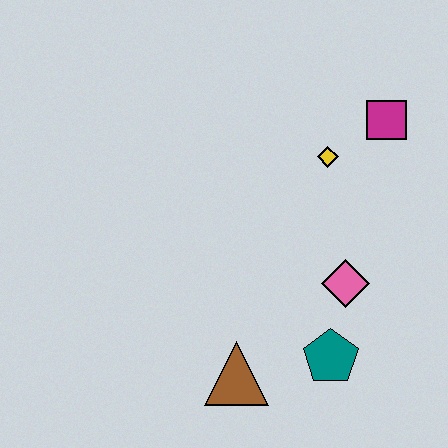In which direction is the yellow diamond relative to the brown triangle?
The yellow diamond is above the brown triangle.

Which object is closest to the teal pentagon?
The pink diamond is closest to the teal pentagon.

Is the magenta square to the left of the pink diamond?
No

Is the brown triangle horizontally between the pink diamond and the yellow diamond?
No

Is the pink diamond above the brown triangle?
Yes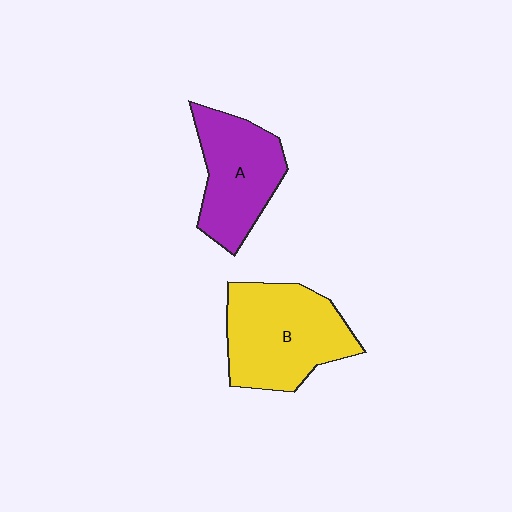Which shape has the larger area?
Shape B (yellow).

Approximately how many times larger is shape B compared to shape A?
Approximately 1.2 times.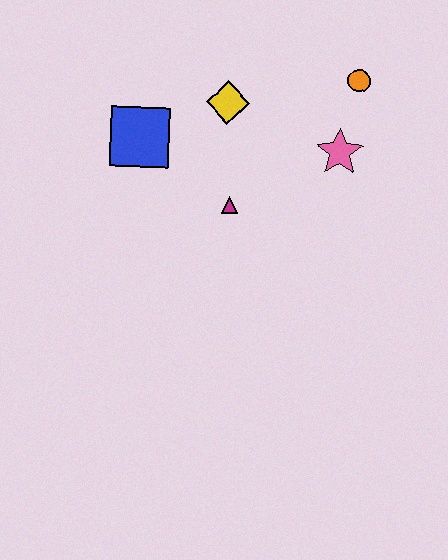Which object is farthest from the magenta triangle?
The orange circle is farthest from the magenta triangle.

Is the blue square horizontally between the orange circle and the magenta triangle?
No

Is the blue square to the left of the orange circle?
Yes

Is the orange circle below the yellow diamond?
No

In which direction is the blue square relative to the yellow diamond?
The blue square is to the left of the yellow diamond.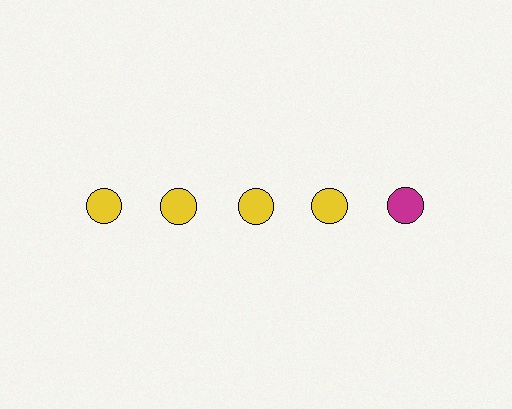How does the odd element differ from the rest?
It has a different color: magenta instead of yellow.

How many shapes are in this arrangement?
There are 5 shapes arranged in a grid pattern.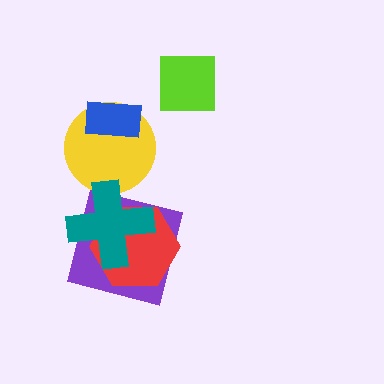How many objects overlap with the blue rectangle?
1 object overlaps with the blue rectangle.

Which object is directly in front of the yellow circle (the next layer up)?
The blue rectangle is directly in front of the yellow circle.